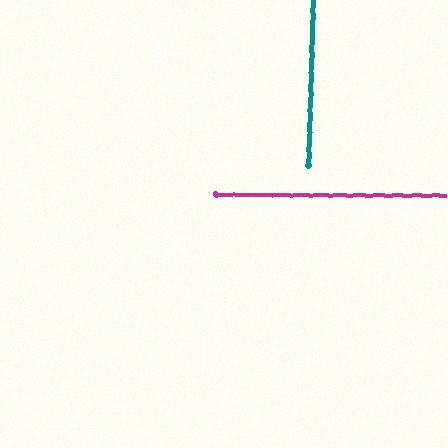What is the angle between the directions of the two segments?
Approximately 89 degrees.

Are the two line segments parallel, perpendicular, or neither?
Perpendicular — they meet at approximately 89°.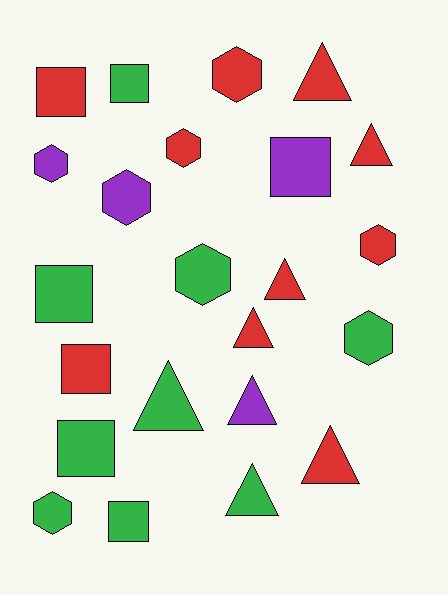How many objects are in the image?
There are 23 objects.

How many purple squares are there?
There is 1 purple square.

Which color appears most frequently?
Red, with 10 objects.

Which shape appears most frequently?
Triangle, with 8 objects.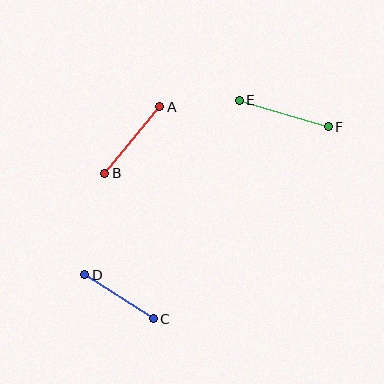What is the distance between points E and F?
The distance is approximately 93 pixels.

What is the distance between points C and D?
The distance is approximately 81 pixels.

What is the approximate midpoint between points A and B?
The midpoint is at approximately (132, 140) pixels.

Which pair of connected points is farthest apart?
Points E and F are farthest apart.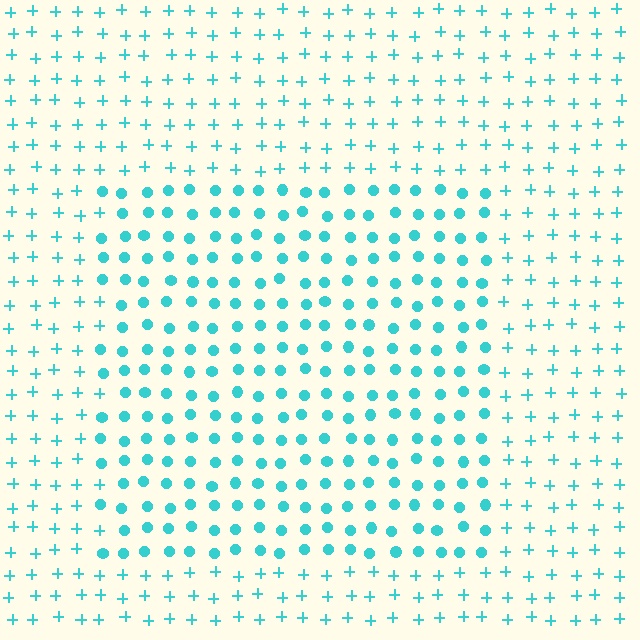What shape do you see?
I see a rectangle.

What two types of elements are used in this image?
The image uses circles inside the rectangle region and plus signs outside it.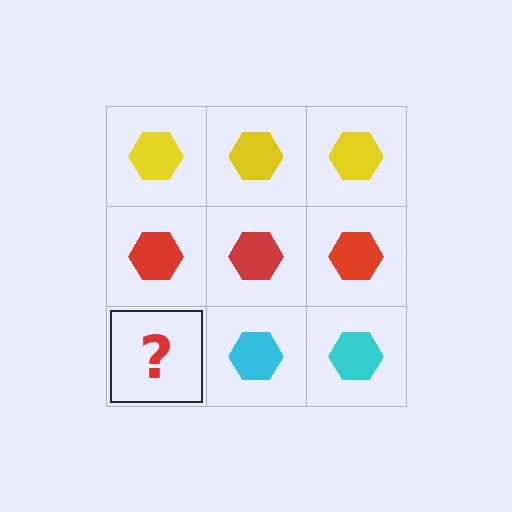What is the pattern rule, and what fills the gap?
The rule is that each row has a consistent color. The gap should be filled with a cyan hexagon.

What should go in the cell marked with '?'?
The missing cell should contain a cyan hexagon.